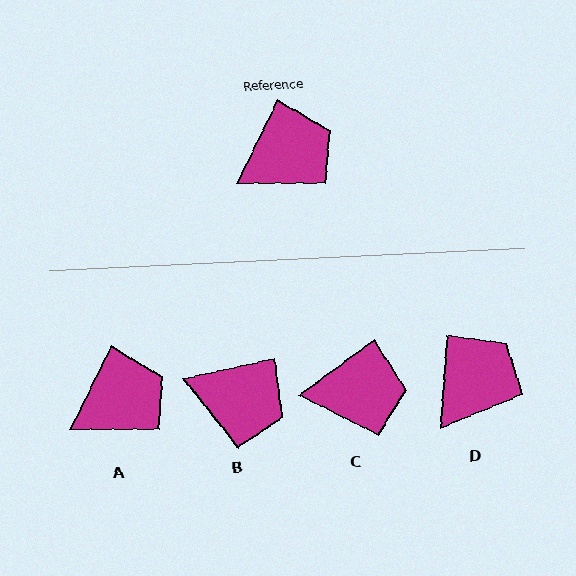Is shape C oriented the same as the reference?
No, it is off by about 27 degrees.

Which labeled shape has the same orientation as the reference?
A.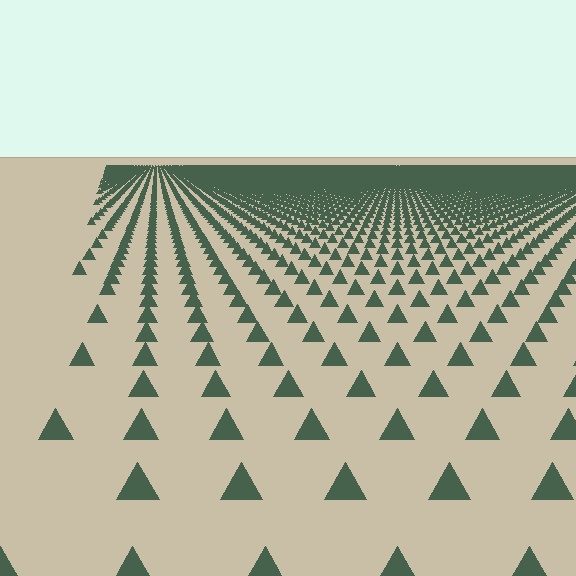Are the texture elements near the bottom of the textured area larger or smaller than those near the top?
Larger. Near the bottom, elements are closer to the viewer and appear at a bigger on-screen size.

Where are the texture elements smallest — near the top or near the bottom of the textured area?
Near the top.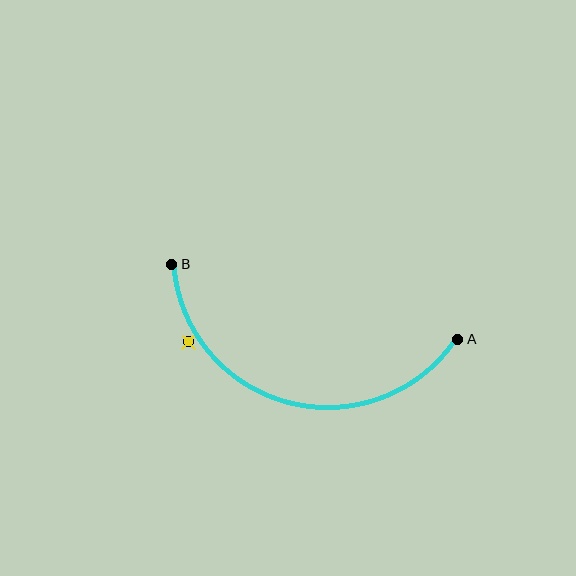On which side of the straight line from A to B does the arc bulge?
The arc bulges below the straight line connecting A and B.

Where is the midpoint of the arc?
The arc midpoint is the point on the curve farthest from the straight line joining A and B. It sits below that line.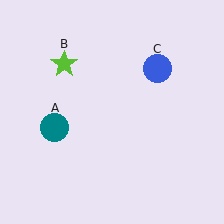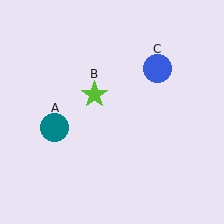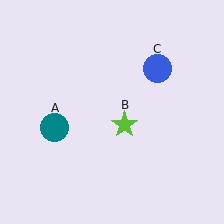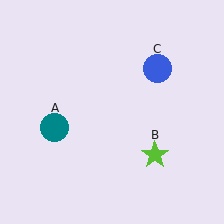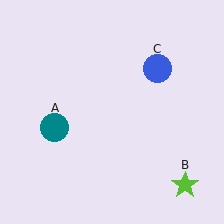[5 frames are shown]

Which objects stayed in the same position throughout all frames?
Teal circle (object A) and blue circle (object C) remained stationary.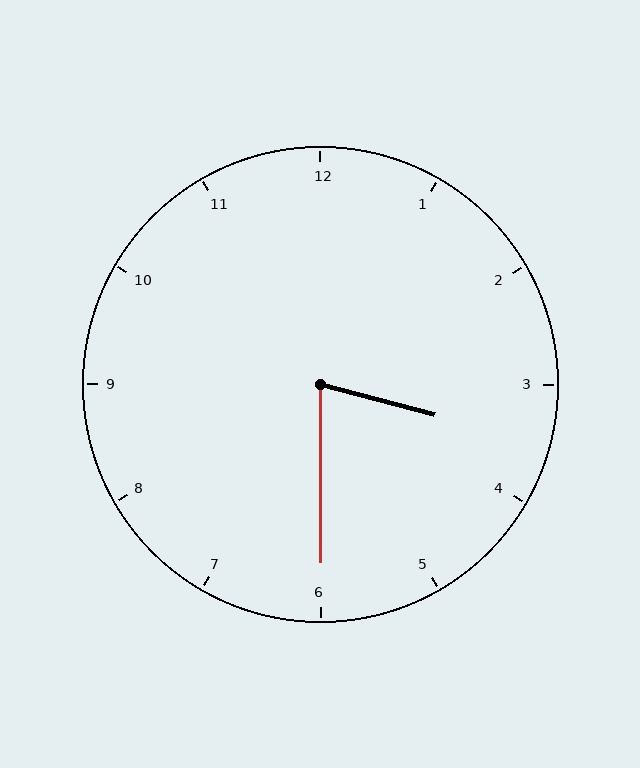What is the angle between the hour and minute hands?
Approximately 75 degrees.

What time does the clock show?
3:30.